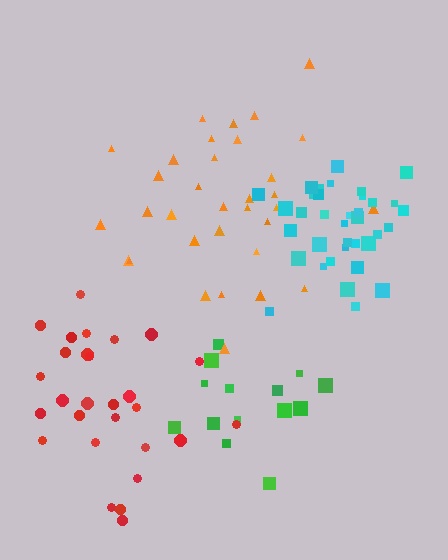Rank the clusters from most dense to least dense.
cyan, green, red, orange.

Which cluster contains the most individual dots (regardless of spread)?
Cyan (35).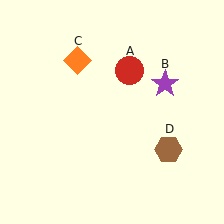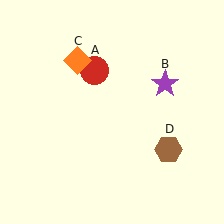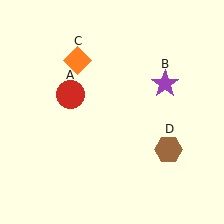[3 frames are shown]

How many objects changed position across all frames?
1 object changed position: red circle (object A).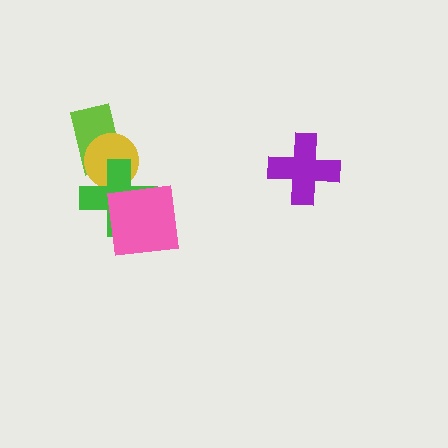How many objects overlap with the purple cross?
0 objects overlap with the purple cross.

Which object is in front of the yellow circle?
The green cross is in front of the yellow circle.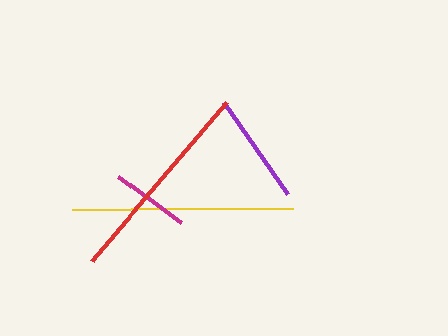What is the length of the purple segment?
The purple segment is approximately 112 pixels long.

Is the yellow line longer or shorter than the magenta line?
The yellow line is longer than the magenta line.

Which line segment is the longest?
The yellow line is the longest at approximately 222 pixels.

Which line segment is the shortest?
The magenta line is the shortest at approximately 78 pixels.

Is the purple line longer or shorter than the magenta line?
The purple line is longer than the magenta line.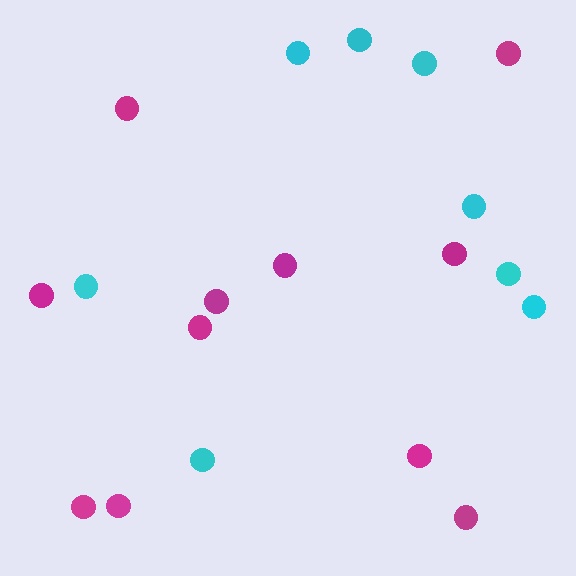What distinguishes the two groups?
There are 2 groups: one group of cyan circles (8) and one group of magenta circles (11).